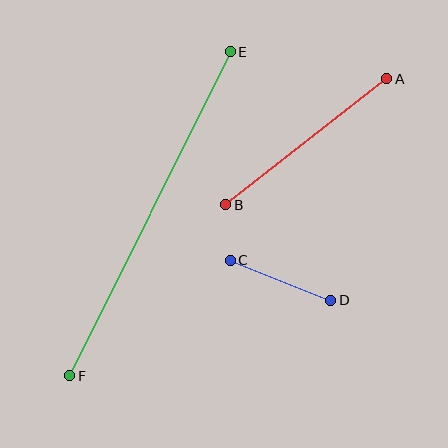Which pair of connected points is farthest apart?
Points E and F are farthest apart.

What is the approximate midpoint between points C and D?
The midpoint is at approximately (281, 280) pixels.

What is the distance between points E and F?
The distance is approximately 361 pixels.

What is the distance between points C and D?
The distance is approximately 108 pixels.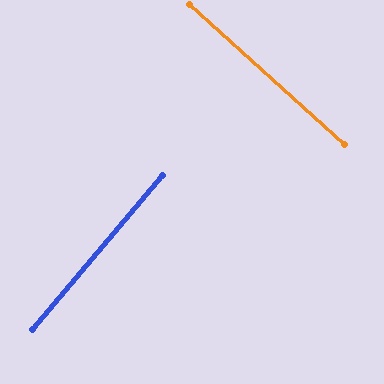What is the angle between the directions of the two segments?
Approximately 88 degrees.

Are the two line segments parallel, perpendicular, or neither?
Perpendicular — they meet at approximately 88°.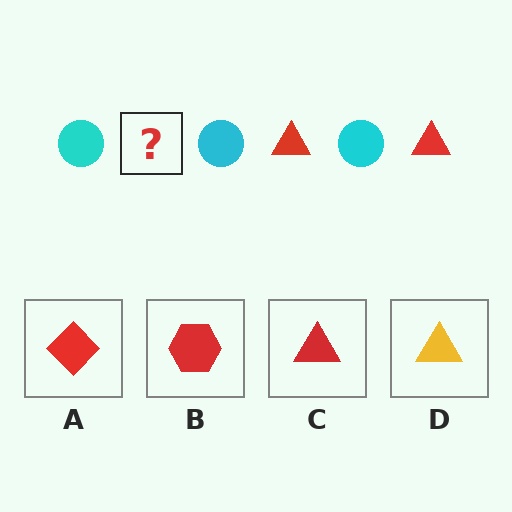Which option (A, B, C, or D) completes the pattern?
C.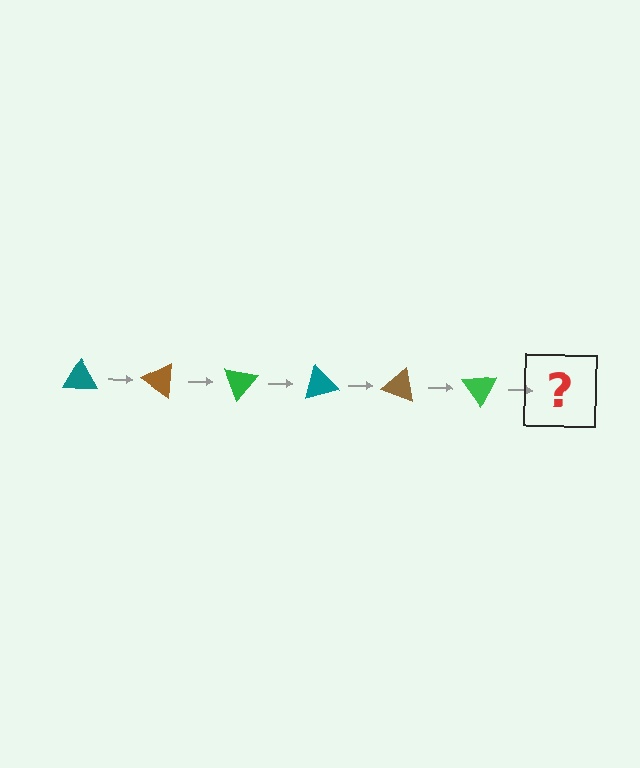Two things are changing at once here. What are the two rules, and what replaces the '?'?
The two rules are that it rotates 35 degrees each step and the color cycles through teal, brown, and green. The '?' should be a teal triangle, rotated 210 degrees from the start.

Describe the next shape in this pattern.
It should be a teal triangle, rotated 210 degrees from the start.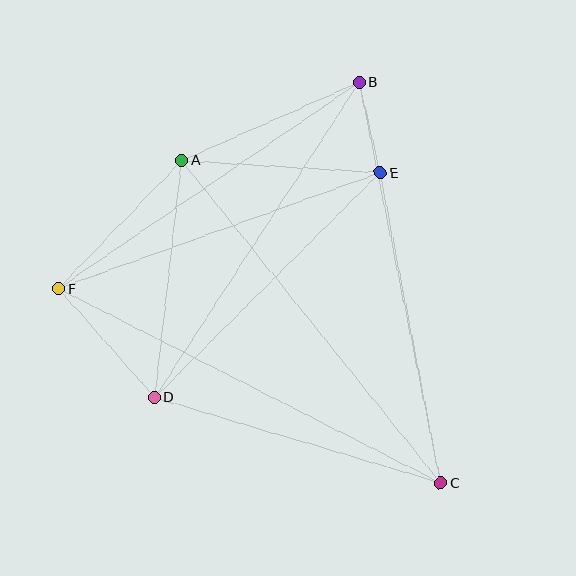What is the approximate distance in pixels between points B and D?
The distance between B and D is approximately 375 pixels.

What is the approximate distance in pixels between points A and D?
The distance between A and D is approximately 238 pixels.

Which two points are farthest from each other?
Points C and F are farthest from each other.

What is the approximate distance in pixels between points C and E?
The distance between C and E is approximately 316 pixels.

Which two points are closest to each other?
Points B and E are closest to each other.